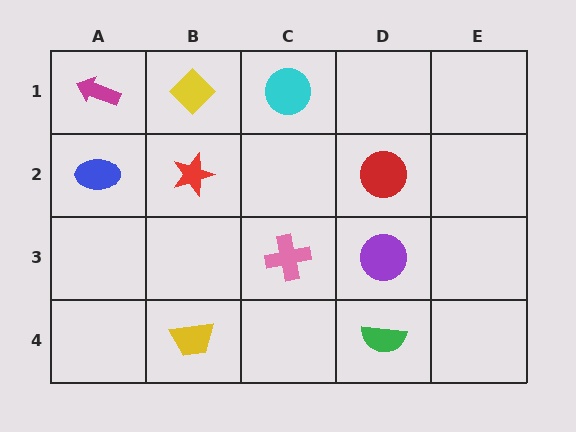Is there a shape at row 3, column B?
No, that cell is empty.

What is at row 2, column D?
A red circle.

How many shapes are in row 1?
3 shapes.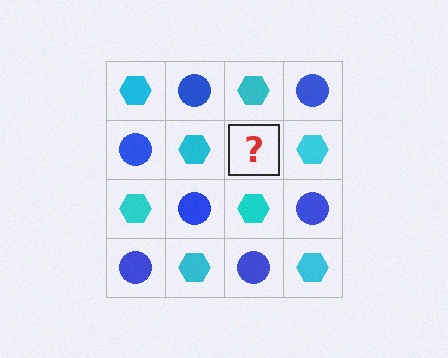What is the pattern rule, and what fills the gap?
The rule is that it alternates cyan hexagon and blue circle in a checkerboard pattern. The gap should be filled with a blue circle.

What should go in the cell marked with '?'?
The missing cell should contain a blue circle.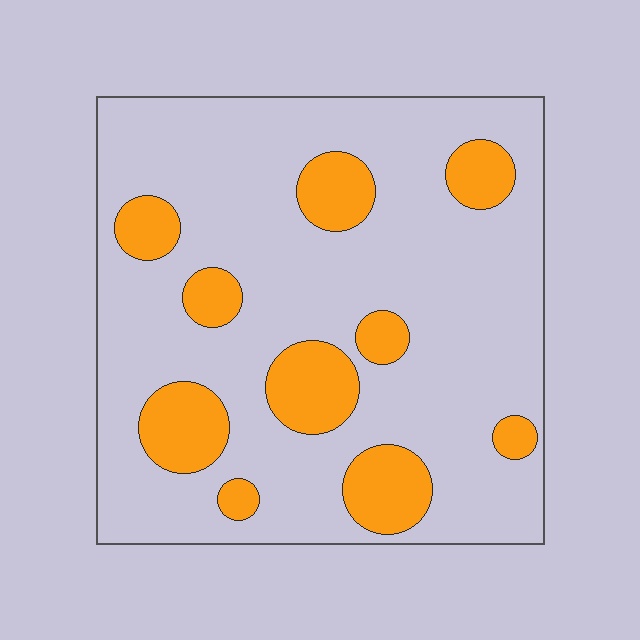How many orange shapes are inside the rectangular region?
10.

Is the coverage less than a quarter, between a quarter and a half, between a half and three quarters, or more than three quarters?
Less than a quarter.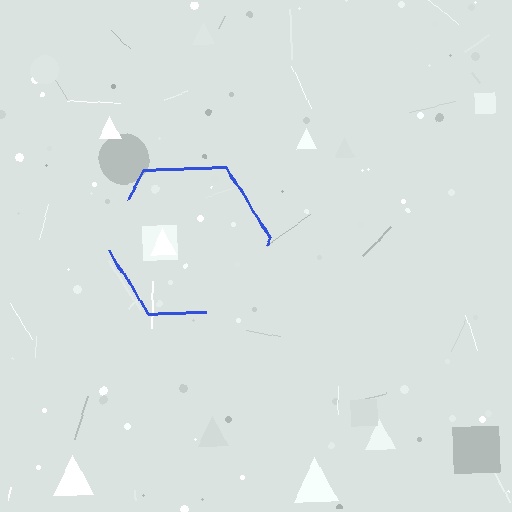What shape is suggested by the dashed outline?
The dashed outline suggests a hexagon.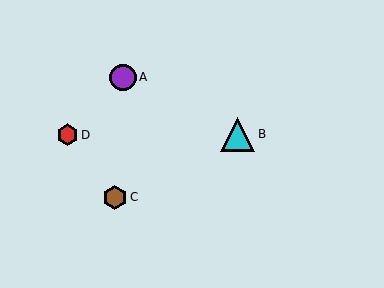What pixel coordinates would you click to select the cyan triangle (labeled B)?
Click at (237, 134) to select the cyan triangle B.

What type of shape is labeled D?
Shape D is a red hexagon.